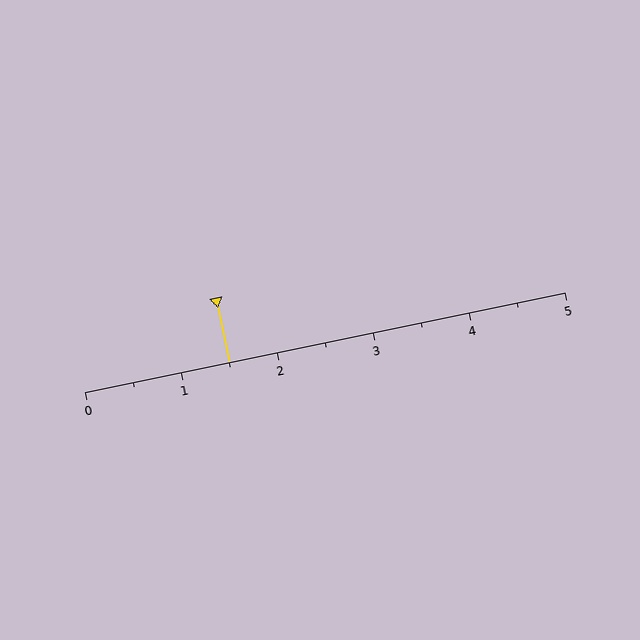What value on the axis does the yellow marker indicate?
The marker indicates approximately 1.5.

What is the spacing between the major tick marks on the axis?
The major ticks are spaced 1 apart.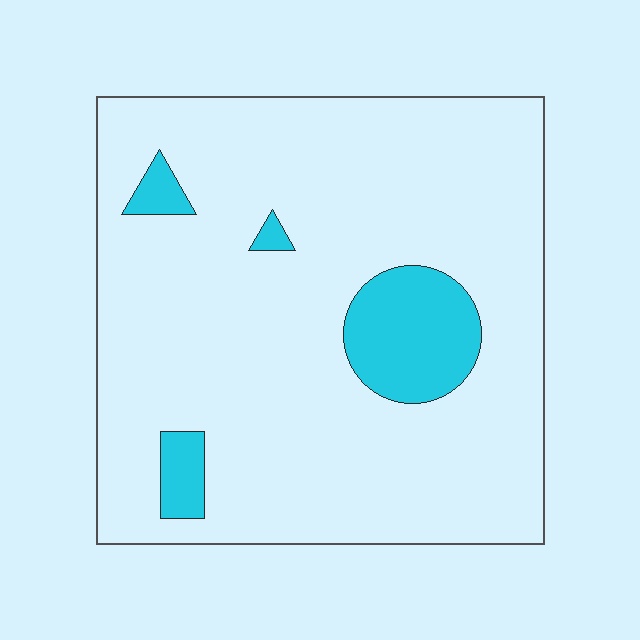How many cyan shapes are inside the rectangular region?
4.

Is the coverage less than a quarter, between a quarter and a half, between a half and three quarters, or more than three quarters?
Less than a quarter.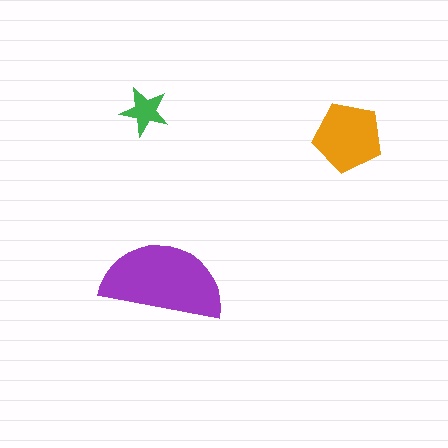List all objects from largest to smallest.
The purple semicircle, the orange pentagon, the green star.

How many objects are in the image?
There are 3 objects in the image.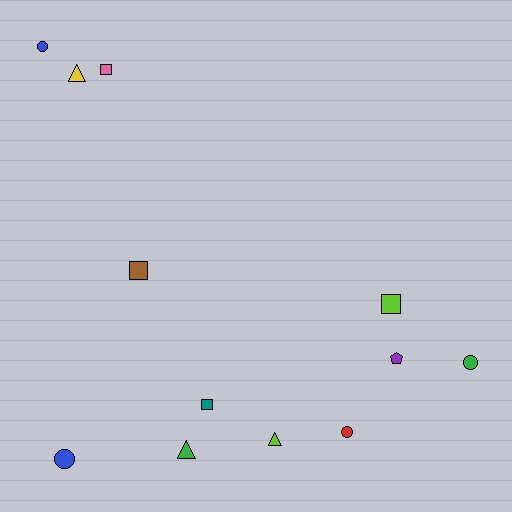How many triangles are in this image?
There are 3 triangles.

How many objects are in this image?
There are 12 objects.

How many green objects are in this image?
There are 2 green objects.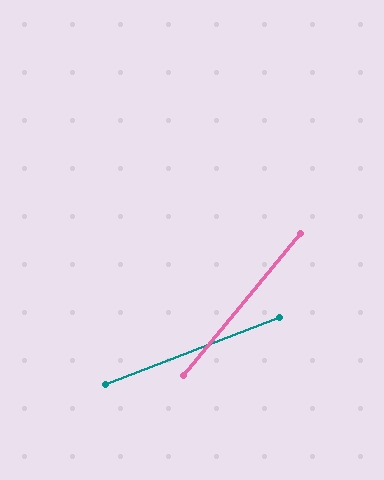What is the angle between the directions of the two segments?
Approximately 29 degrees.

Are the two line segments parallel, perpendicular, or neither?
Neither parallel nor perpendicular — they differ by about 29°.